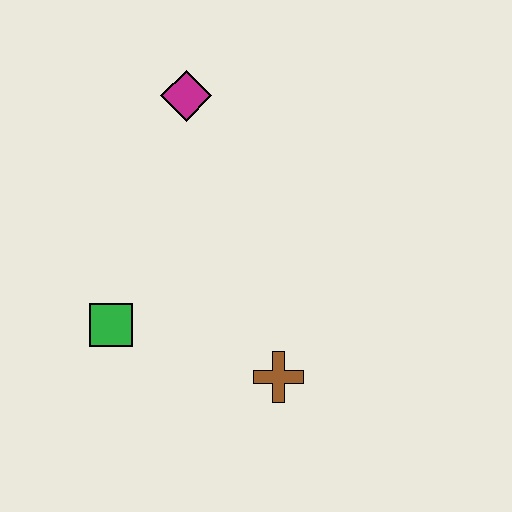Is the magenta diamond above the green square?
Yes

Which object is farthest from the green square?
The magenta diamond is farthest from the green square.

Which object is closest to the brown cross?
The green square is closest to the brown cross.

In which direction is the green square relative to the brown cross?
The green square is to the left of the brown cross.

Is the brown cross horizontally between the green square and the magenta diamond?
No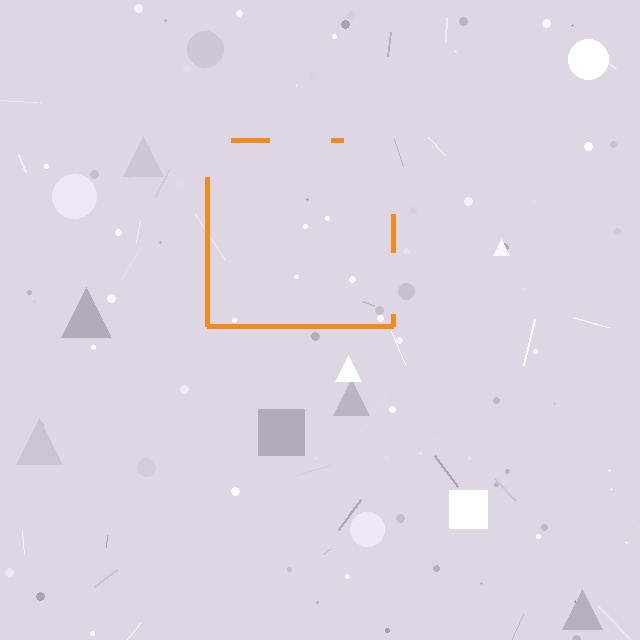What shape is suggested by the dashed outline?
The dashed outline suggests a square.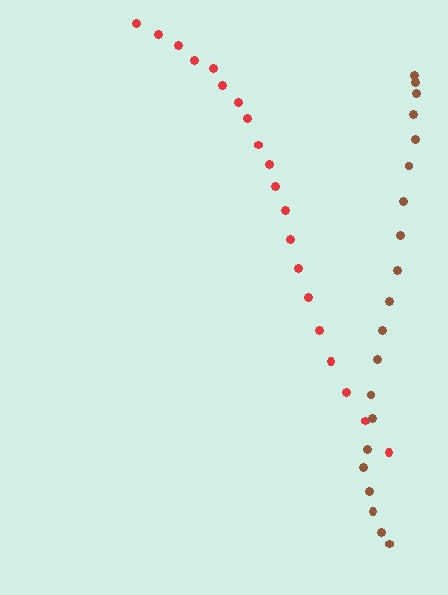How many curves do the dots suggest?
There are 2 distinct paths.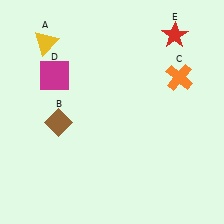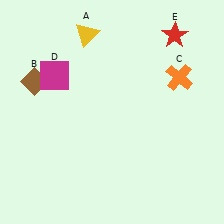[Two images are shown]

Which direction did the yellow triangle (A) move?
The yellow triangle (A) moved right.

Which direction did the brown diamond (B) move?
The brown diamond (B) moved up.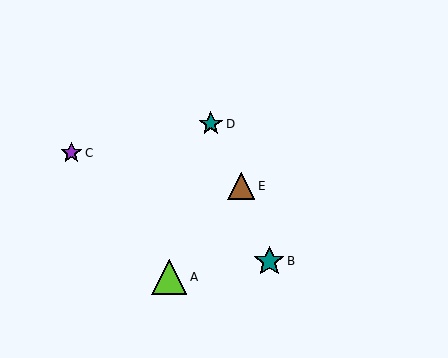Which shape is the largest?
The lime triangle (labeled A) is the largest.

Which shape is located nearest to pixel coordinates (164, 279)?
The lime triangle (labeled A) at (169, 277) is nearest to that location.